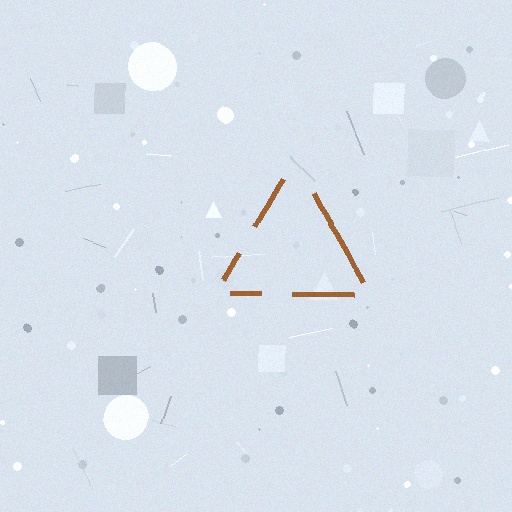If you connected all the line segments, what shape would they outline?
They would outline a triangle.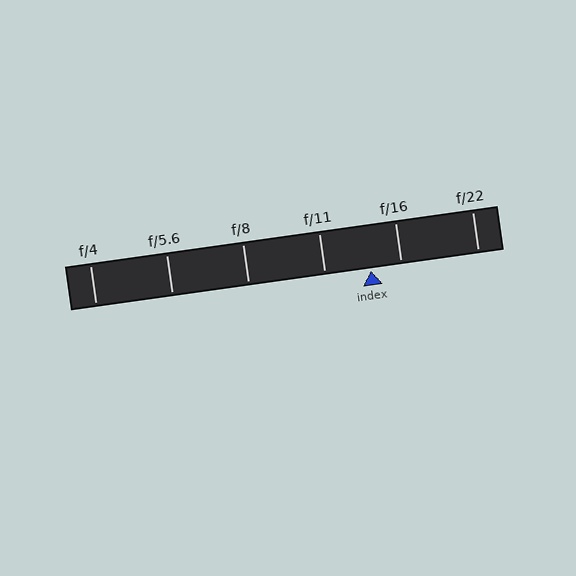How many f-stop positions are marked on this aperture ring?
There are 6 f-stop positions marked.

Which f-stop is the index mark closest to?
The index mark is closest to f/16.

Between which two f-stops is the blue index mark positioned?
The index mark is between f/11 and f/16.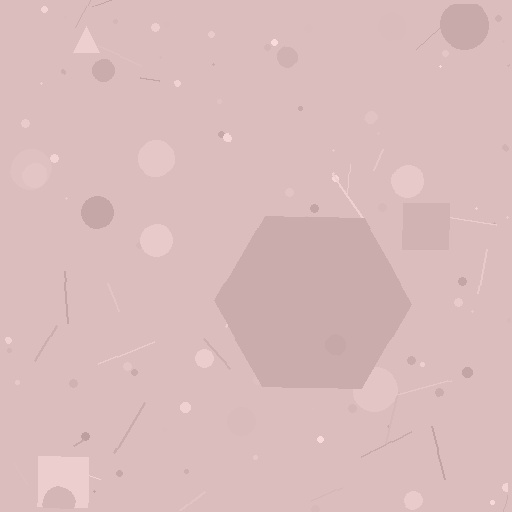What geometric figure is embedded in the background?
A hexagon is embedded in the background.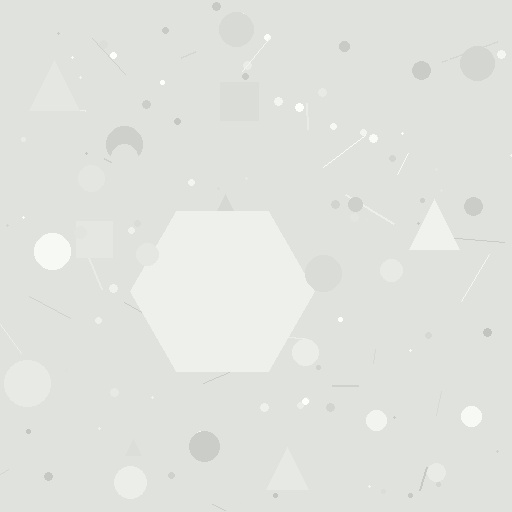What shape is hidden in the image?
A hexagon is hidden in the image.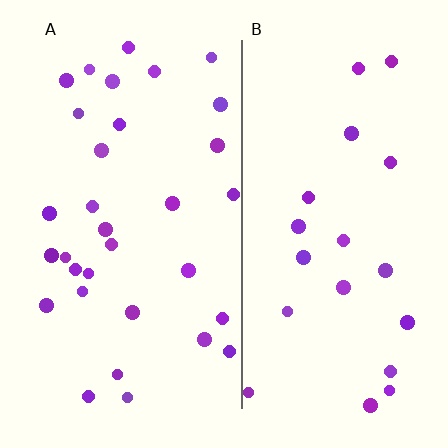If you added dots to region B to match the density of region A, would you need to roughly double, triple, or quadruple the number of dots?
Approximately double.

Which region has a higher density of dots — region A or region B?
A (the left).